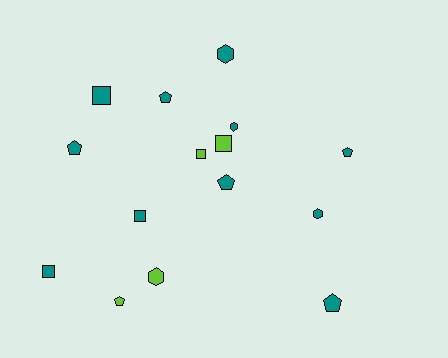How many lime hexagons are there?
There is 1 lime hexagon.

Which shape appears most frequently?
Pentagon, with 6 objects.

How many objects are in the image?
There are 15 objects.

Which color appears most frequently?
Teal, with 11 objects.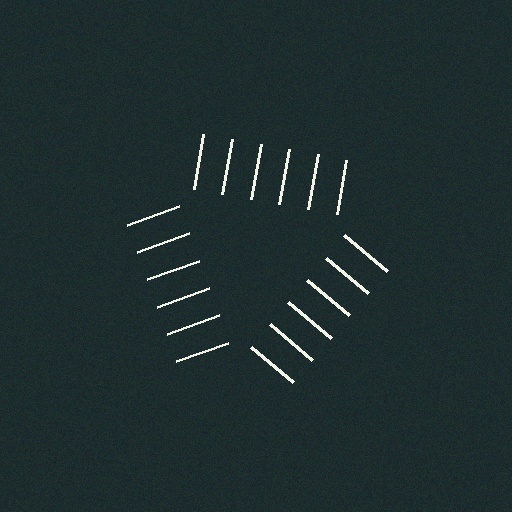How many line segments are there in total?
18 — 6 along each of the 3 edges.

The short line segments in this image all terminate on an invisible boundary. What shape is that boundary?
An illusory triangle — the line segments terminate on its edges but no continuous stroke is drawn.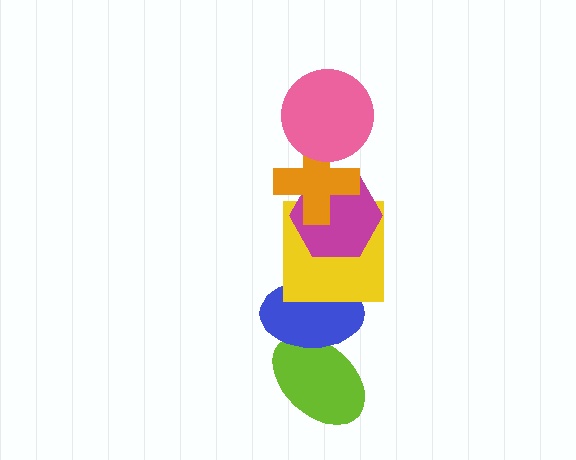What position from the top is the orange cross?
The orange cross is 2nd from the top.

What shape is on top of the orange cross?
The pink circle is on top of the orange cross.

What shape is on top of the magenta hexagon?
The orange cross is on top of the magenta hexagon.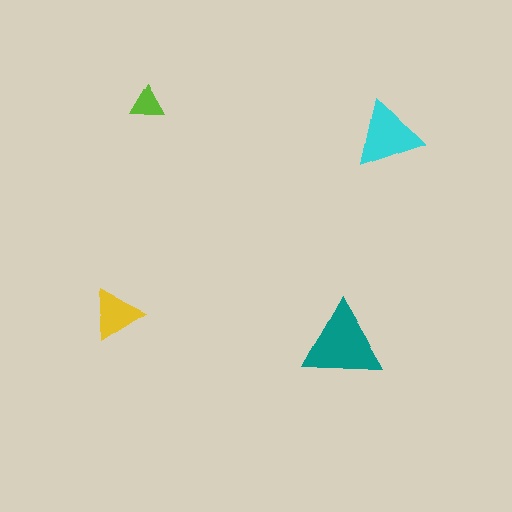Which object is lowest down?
The teal triangle is bottommost.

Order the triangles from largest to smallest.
the teal one, the cyan one, the yellow one, the lime one.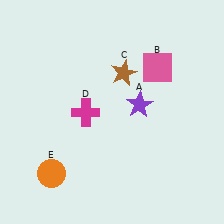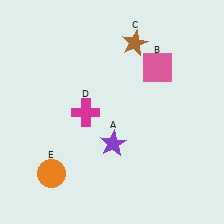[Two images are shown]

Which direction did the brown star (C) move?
The brown star (C) moved up.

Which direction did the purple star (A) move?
The purple star (A) moved down.